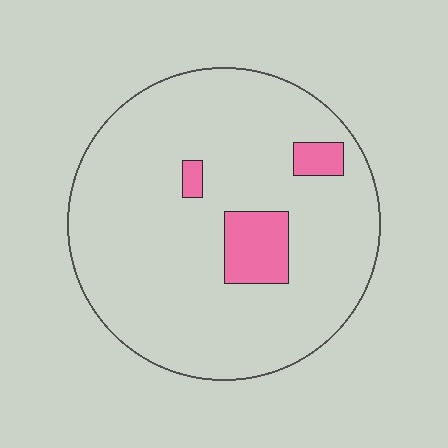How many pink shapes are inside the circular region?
3.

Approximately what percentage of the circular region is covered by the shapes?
Approximately 10%.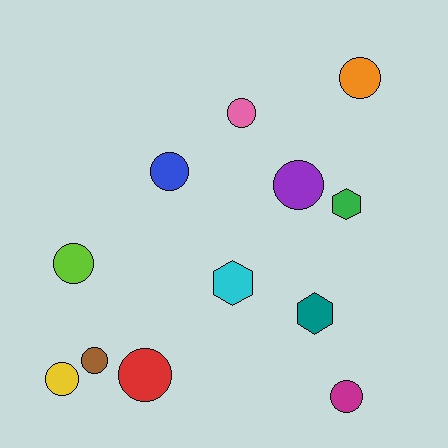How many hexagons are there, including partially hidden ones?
There are 3 hexagons.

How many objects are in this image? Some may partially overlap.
There are 12 objects.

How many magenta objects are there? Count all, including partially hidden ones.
There is 1 magenta object.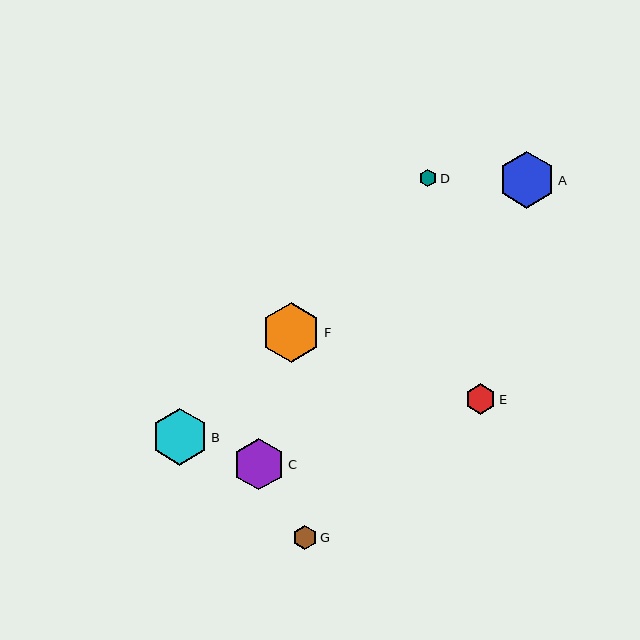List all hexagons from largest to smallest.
From largest to smallest: F, B, A, C, E, G, D.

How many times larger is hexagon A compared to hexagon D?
Hexagon A is approximately 3.2 times the size of hexagon D.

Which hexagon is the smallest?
Hexagon D is the smallest with a size of approximately 18 pixels.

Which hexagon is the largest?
Hexagon F is the largest with a size of approximately 59 pixels.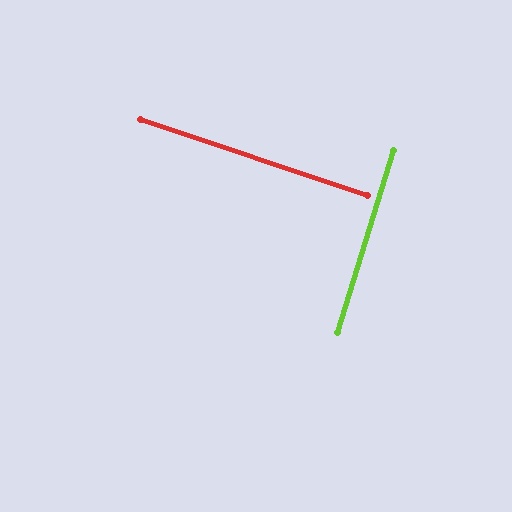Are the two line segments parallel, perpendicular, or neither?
Perpendicular — they meet at approximately 88°.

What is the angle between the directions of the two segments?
Approximately 88 degrees.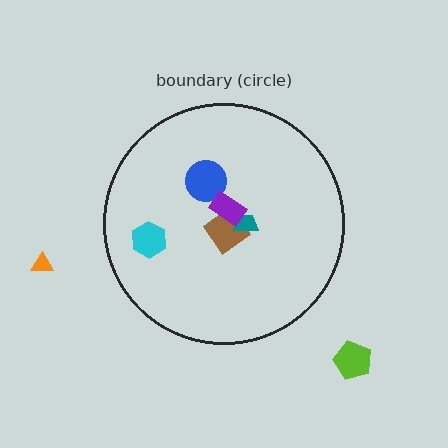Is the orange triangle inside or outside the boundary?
Outside.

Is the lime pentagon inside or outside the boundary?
Outside.